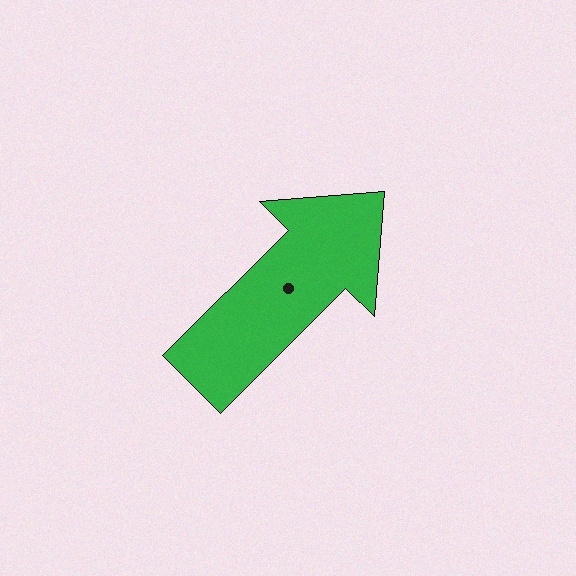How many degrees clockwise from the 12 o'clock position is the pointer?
Approximately 45 degrees.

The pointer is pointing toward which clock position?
Roughly 2 o'clock.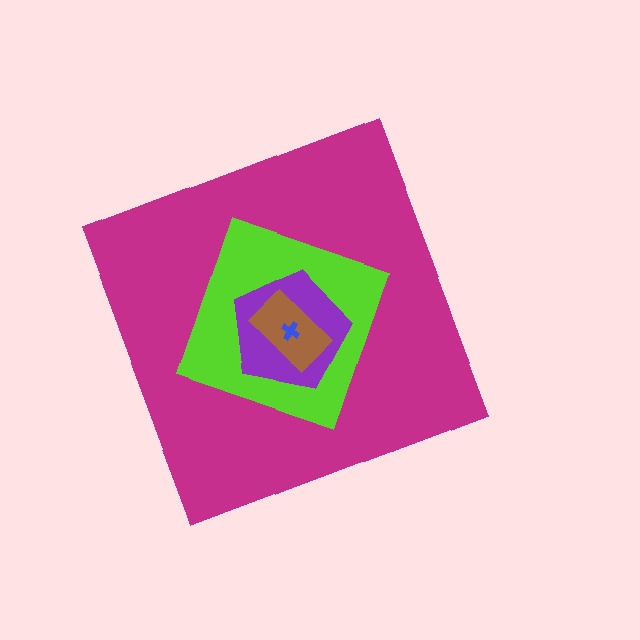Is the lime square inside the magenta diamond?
Yes.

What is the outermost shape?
The magenta diamond.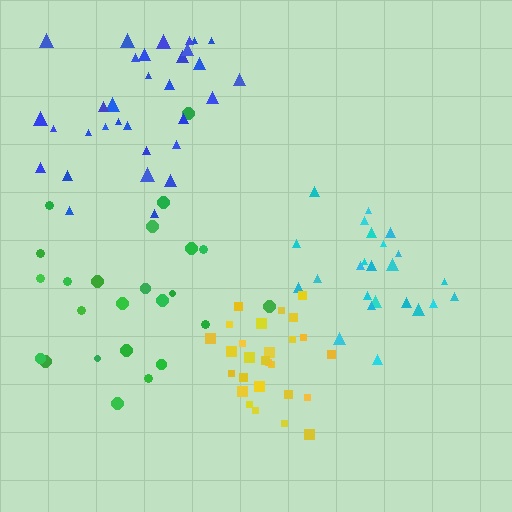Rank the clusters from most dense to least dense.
yellow, cyan, blue, green.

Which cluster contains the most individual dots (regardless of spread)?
Blue (32).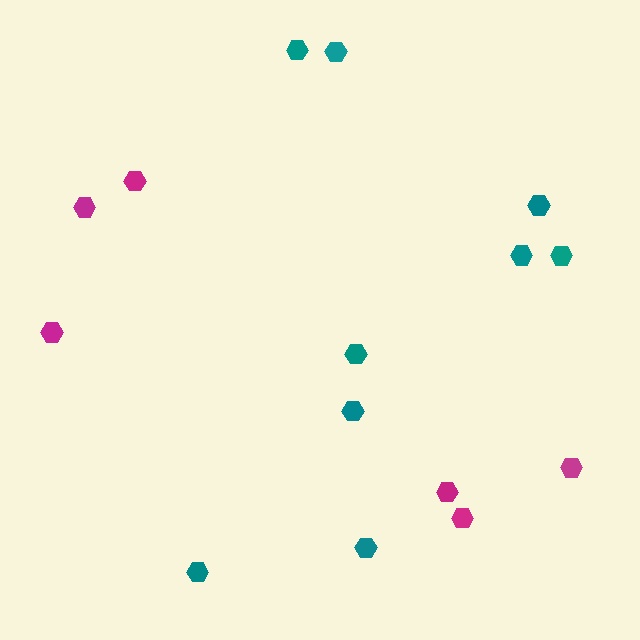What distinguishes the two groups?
There are 2 groups: one group of magenta hexagons (6) and one group of teal hexagons (9).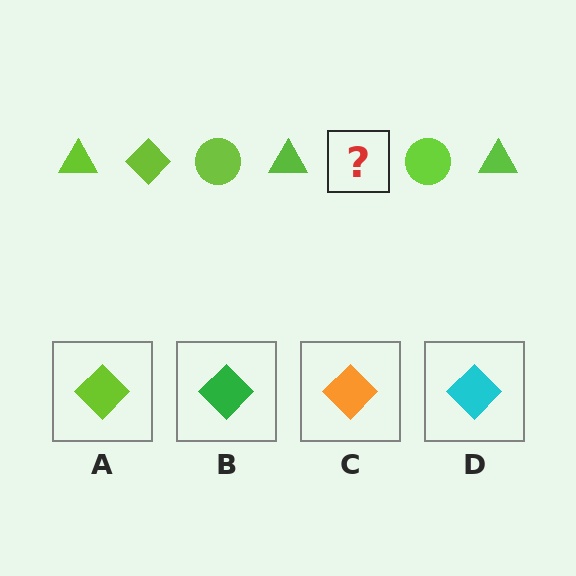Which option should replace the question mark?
Option A.